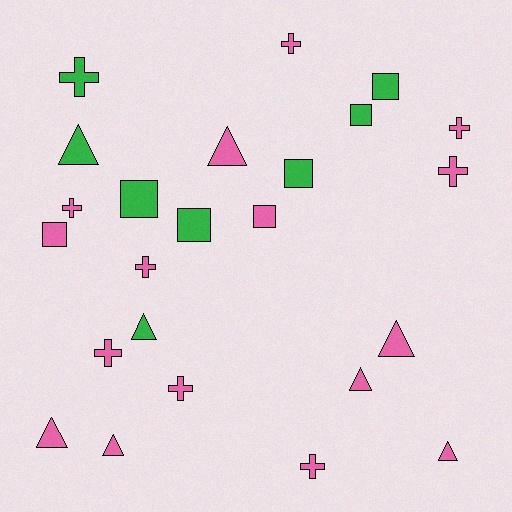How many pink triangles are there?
There are 6 pink triangles.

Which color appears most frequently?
Pink, with 16 objects.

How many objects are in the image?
There are 24 objects.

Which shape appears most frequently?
Cross, with 9 objects.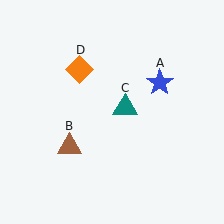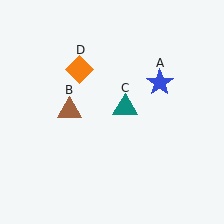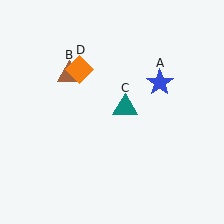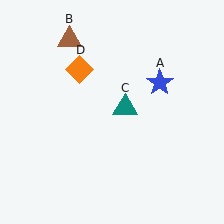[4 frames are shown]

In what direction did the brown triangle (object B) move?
The brown triangle (object B) moved up.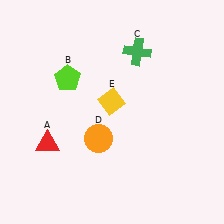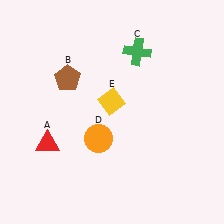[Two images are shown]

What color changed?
The pentagon (B) changed from lime in Image 1 to brown in Image 2.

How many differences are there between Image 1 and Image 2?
There is 1 difference between the two images.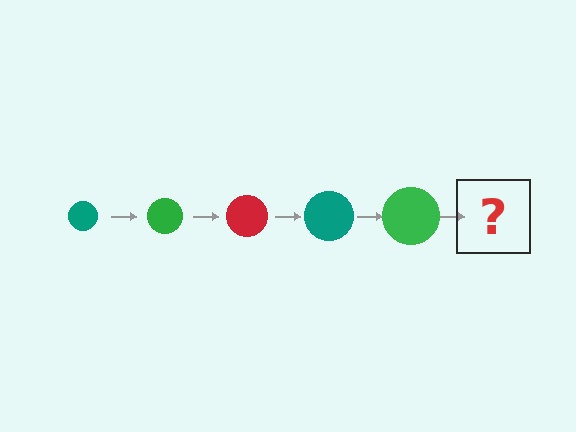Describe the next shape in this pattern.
It should be a red circle, larger than the previous one.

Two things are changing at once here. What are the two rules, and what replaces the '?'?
The two rules are that the circle grows larger each step and the color cycles through teal, green, and red. The '?' should be a red circle, larger than the previous one.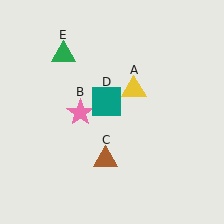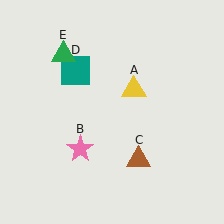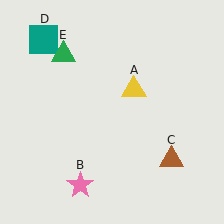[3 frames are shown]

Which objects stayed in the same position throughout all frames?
Yellow triangle (object A) and green triangle (object E) remained stationary.